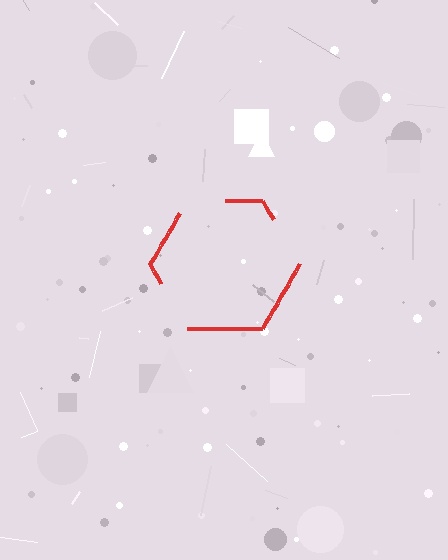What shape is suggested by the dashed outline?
The dashed outline suggests a hexagon.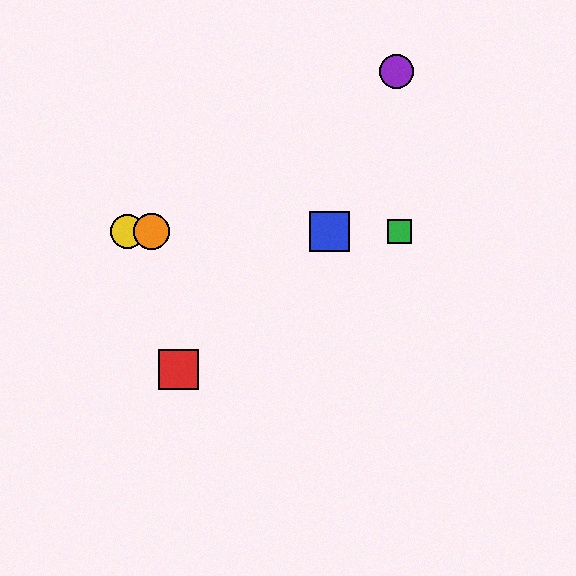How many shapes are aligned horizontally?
4 shapes (the blue square, the green square, the yellow circle, the orange circle) are aligned horizontally.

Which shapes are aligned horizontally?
The blue square, the green square, the yellow circle, the orange circle are aligned horizontally.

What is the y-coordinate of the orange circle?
The orange circle is at y≈232.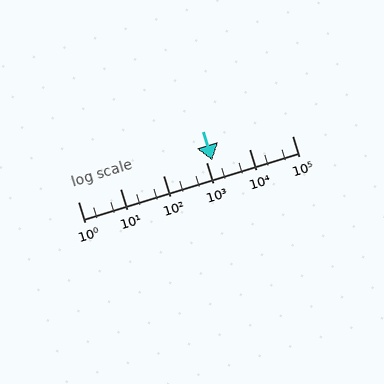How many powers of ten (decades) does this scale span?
The scale spans 5 decades, from 1 to 100000.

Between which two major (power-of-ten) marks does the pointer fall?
The pointer is between 1000 and 10000.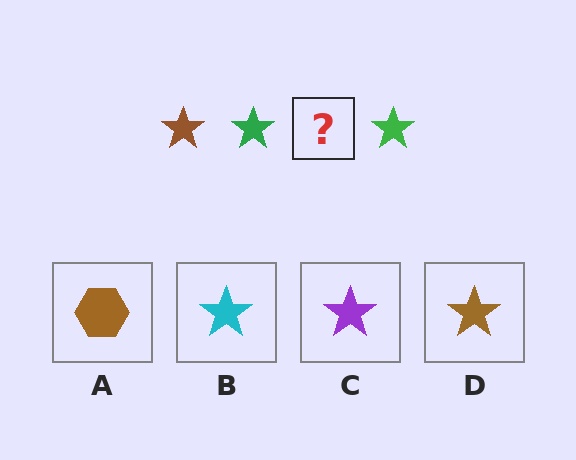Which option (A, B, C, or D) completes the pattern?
D.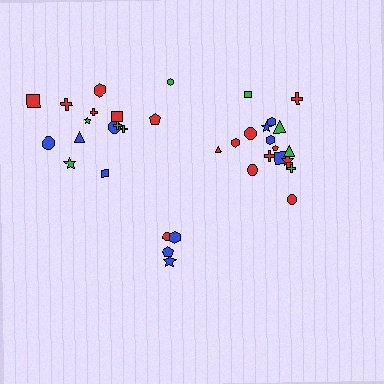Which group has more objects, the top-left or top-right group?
The top-right group.